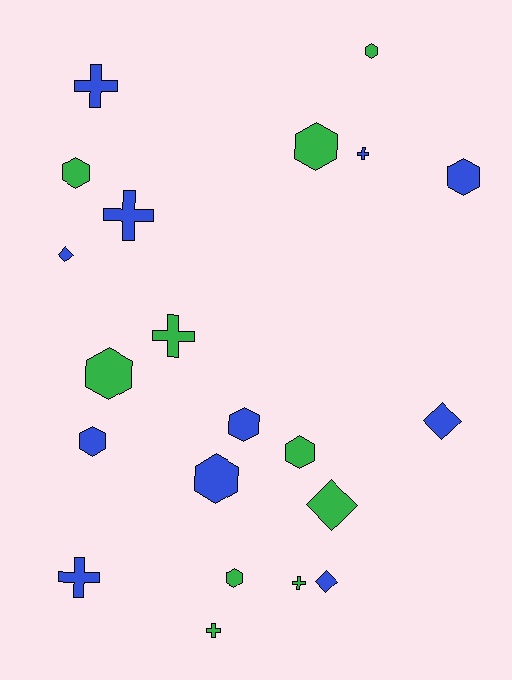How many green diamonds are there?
There is 1 green diamond.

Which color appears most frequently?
Blue, with 11 objects.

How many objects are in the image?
There are 21 objects.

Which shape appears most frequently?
Hexagon, with 10 objects.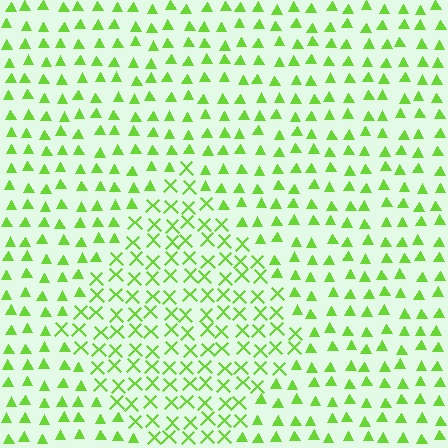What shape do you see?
I see a diamond.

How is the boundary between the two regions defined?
The boundary is defined by a change in element shape: X marks inside vs. triangles outside. All elements share the same color and spacing.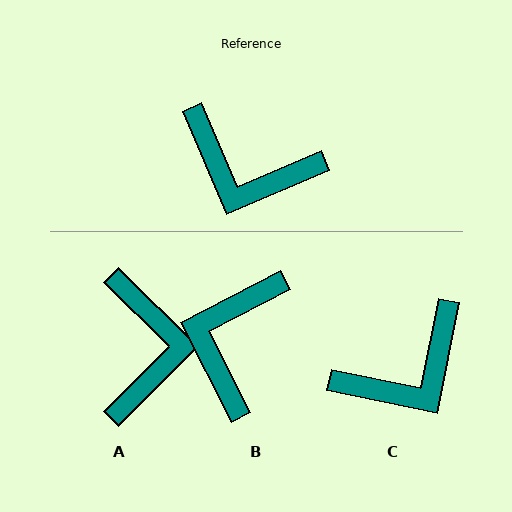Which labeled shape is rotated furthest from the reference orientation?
A, about 112 degrees away.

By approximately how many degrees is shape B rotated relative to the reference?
Approximately 86 degrees clockwise.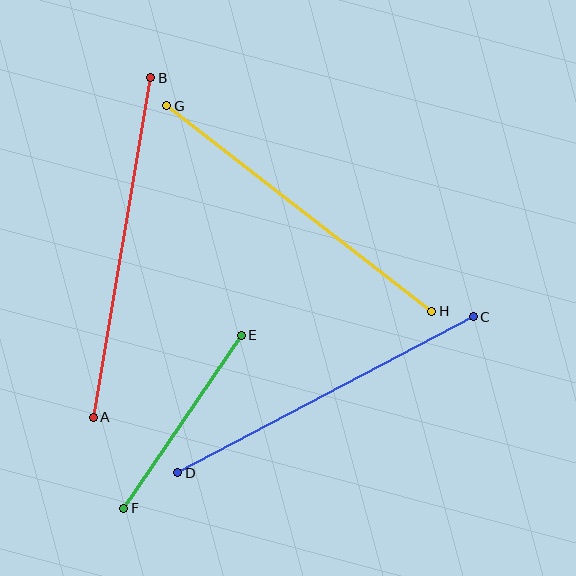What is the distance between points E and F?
The distance is approximately 209 pixels.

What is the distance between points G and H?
The distance is approximately 335 pixels.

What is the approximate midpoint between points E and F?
The midpoint is at approximately (183, 422) pixels.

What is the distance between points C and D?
The distance is approximately 334 pixels.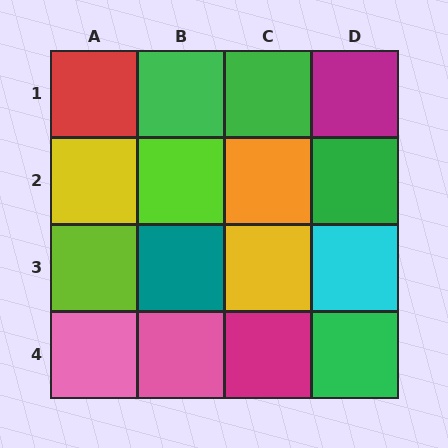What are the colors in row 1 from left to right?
Red, green, green, magenta.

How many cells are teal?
1 cell is teal.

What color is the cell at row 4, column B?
Pink.